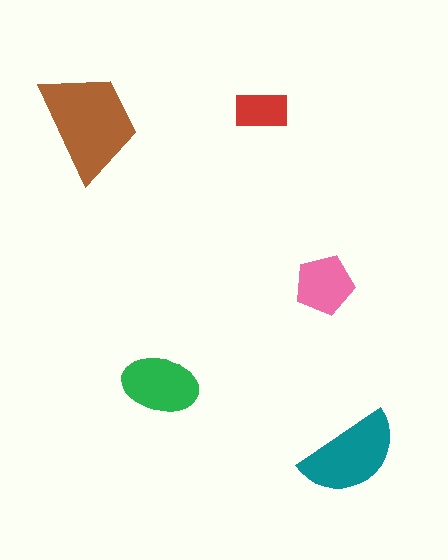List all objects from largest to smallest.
The brown trapezoid, the teal semicircle, the green ellipse, the pink pentagon, the red rectangle.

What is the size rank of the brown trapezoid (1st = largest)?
1st.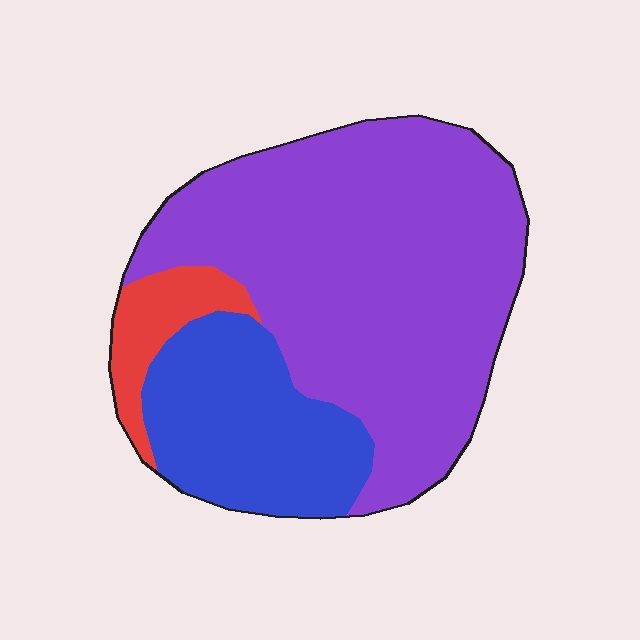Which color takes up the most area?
Purple, at roughly 65%.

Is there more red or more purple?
Purple.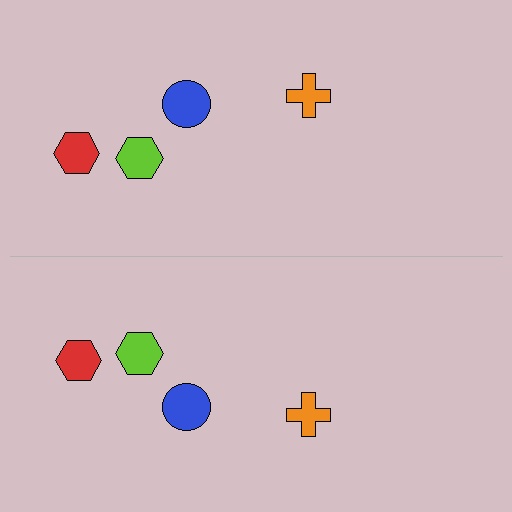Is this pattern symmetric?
Yes, this pattern has bilateral (reflection) symmetry.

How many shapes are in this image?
There are 8 shapes in this image.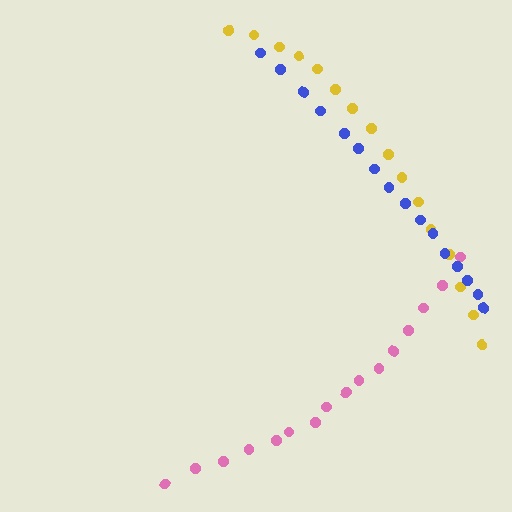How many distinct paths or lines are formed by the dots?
There are 3 distinct paths.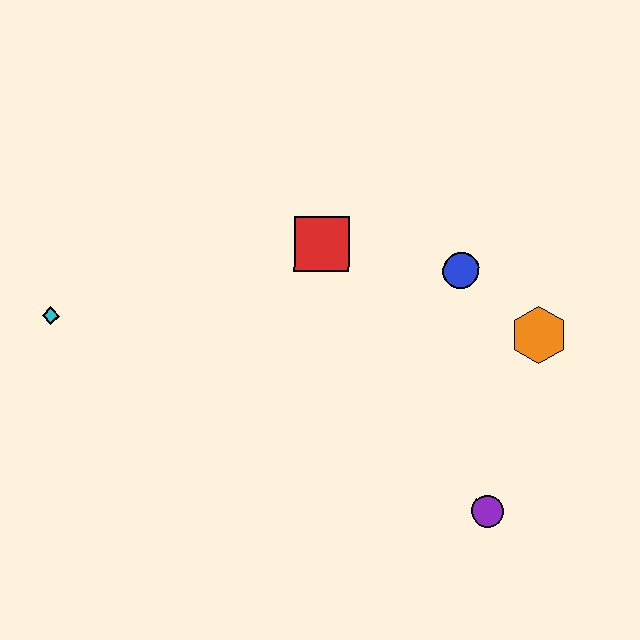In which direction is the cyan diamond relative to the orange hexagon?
The cyan diamond is to the left of the orange hexagon.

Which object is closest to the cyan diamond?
The red square is closest to the cyan diamond.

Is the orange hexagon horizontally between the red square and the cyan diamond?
No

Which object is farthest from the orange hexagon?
The cyan diamond is farthest from the orange hexagon.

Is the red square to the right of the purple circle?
No